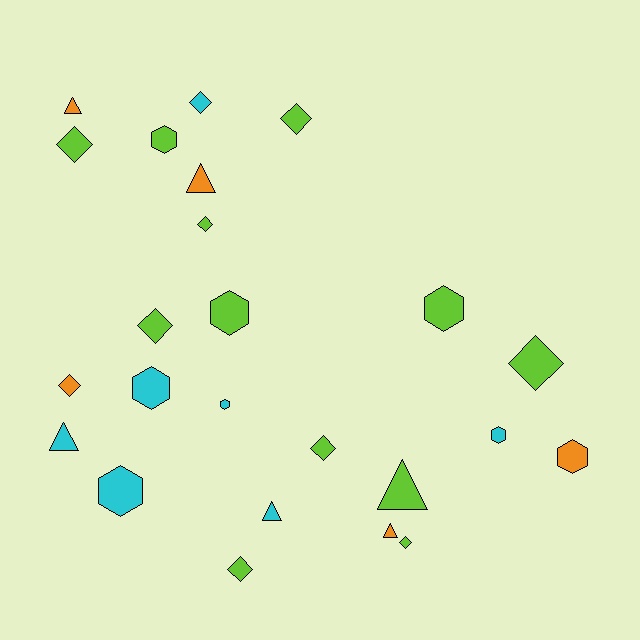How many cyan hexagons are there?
There are 4 cyan hexagons.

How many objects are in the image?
There are 24 objects.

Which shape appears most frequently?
Diamond, with 10 objects.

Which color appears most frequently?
Lime, with 12 objects.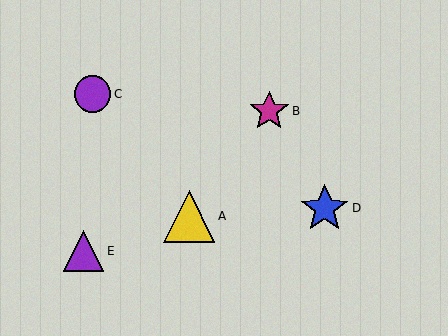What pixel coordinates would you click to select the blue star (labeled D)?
Click at (325, 208) to select the blue star D.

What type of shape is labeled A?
Shape A is a yellow triangle.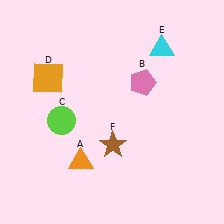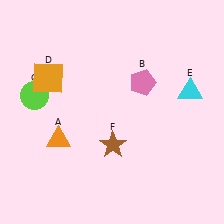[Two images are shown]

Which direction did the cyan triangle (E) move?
The cyan triangle (E) moved down.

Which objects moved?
The objects that moved are: the orange triangle (A), the lime circle (C), the cyan triangle (E).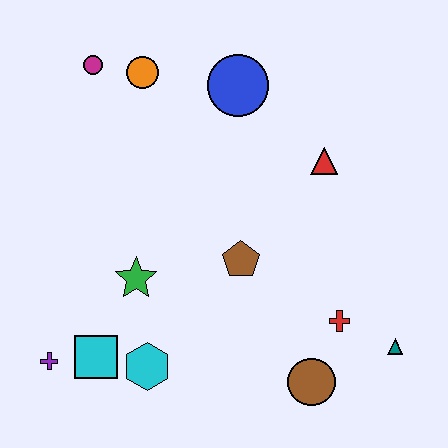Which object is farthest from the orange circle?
The teal triangle is farthest from the orange circle.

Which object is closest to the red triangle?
The blue circle is closest to the red triangle.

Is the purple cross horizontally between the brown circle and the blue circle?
No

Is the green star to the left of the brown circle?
Yes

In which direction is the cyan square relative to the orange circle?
The cyan square is below the orange circle.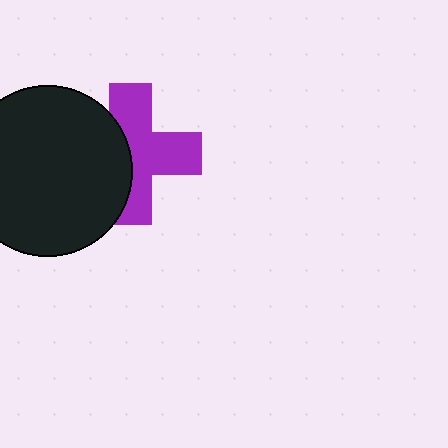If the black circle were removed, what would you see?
You would see the complete purple cross.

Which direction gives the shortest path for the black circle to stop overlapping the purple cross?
Moving left gives the shortest separation.